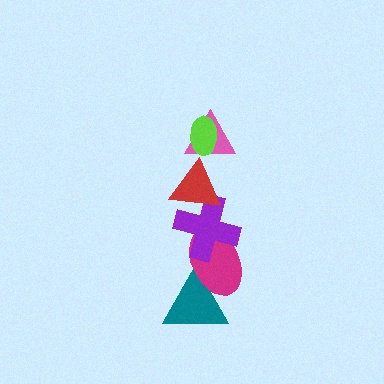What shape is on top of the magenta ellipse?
The purple cross is on top of the magenta ellipse.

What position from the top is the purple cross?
The purple cross is 4th from the top.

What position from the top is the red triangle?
The red triangle is 3rd from the top.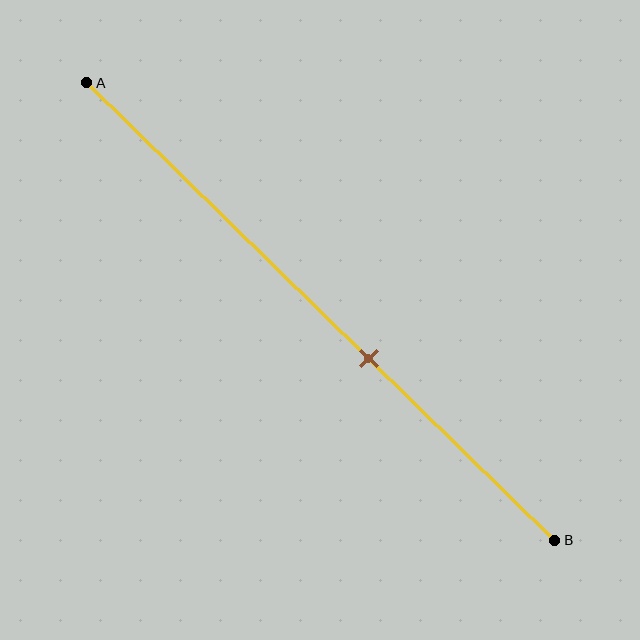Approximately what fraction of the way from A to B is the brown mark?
The brown mark is approximately 60% of the way from A to B.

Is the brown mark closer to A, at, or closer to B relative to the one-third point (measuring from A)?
The brown mark is closer to point B than the one-third point of segment AB.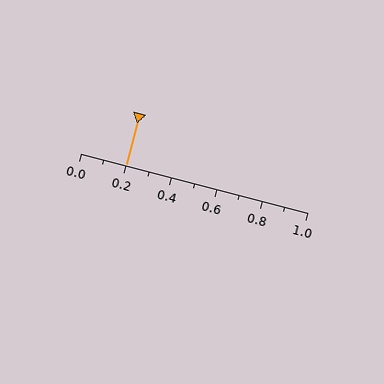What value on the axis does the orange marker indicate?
The marker indicates approximately 0.2.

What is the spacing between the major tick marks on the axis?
The major ticks are spaced 0.2 apart.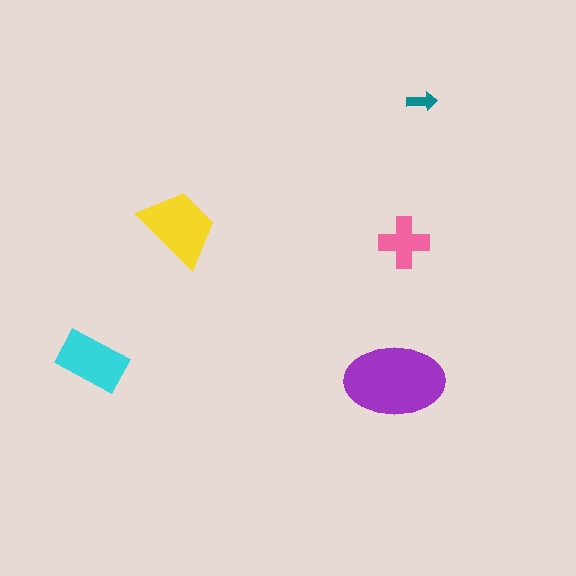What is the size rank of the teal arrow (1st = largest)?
5th.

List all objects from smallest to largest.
The teal arrow, the pink cross, the cyan rectangle, the yellow trapezoid, the purple ellipse.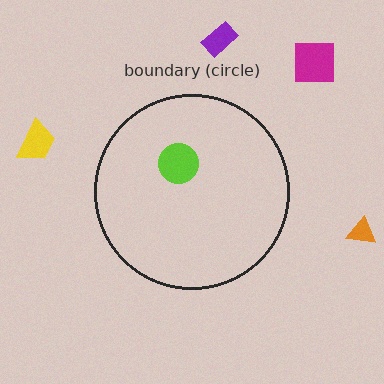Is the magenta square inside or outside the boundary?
Outside.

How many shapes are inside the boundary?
1 inside, 4 outside.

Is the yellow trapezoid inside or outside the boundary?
Outside.